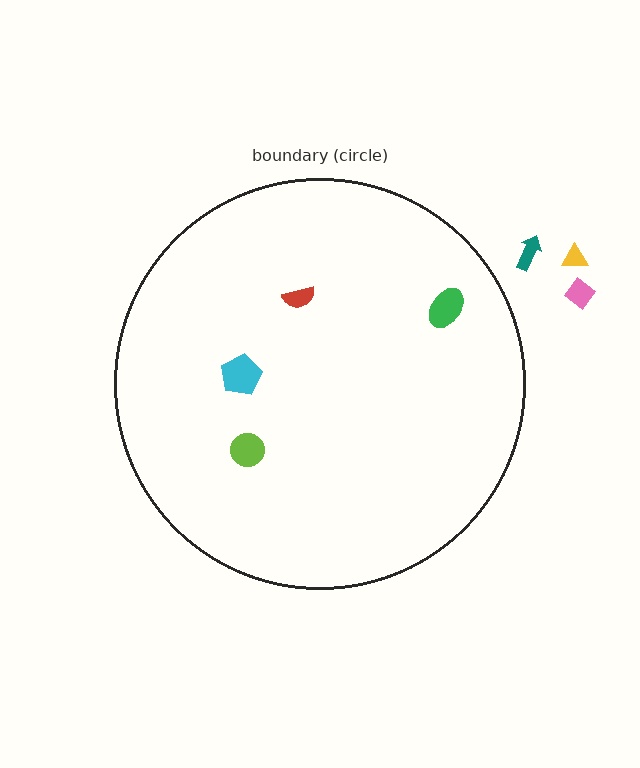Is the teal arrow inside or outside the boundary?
Outside.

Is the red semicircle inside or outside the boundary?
Inside.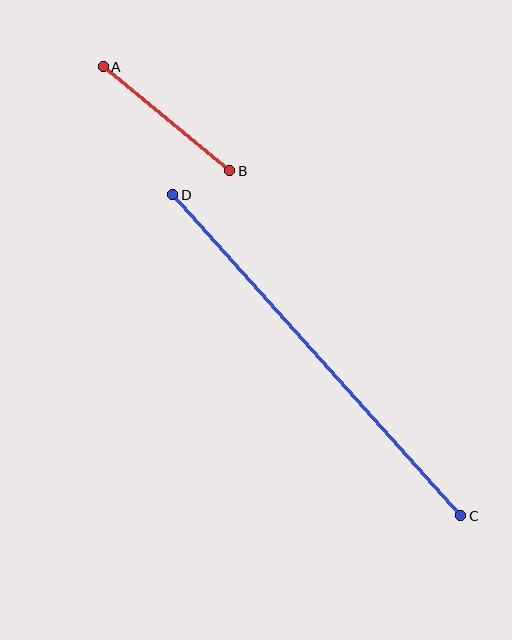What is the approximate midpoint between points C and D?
The midpoint is at approximately (317, 355) pixels.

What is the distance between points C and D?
The distance is approximately 431 pixels.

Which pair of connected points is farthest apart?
Points C and D are farthest apart.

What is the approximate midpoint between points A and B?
The midpoint is at approximately (166, 119) pixels.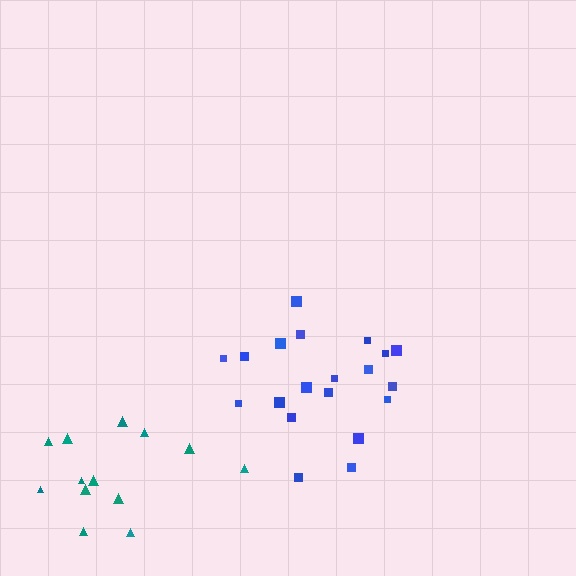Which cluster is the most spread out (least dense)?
Teal.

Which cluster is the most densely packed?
Blue.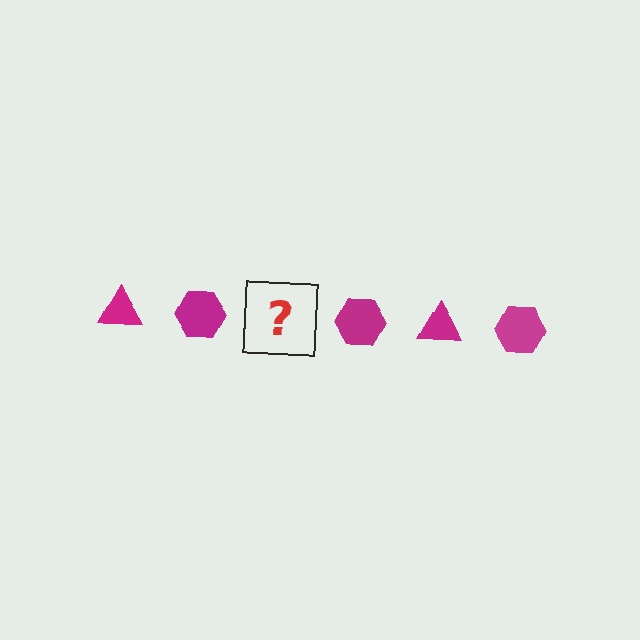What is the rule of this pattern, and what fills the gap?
The rule is that the pattern cycles through triangle, hexagon shapes in magenta. The gap should be filled with a magenta triangle.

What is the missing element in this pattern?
The missing element is a magenta triangle.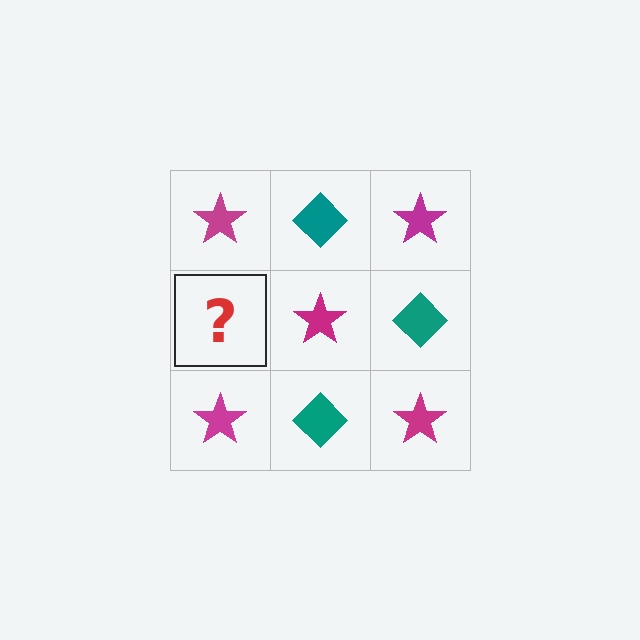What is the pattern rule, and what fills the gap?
The rule is that it alternates magenta star and teal diamond in a checkerboard pattern. The gap should be filled with a teal diamond.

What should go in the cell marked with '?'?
The missing cell should contain a teal diamond.